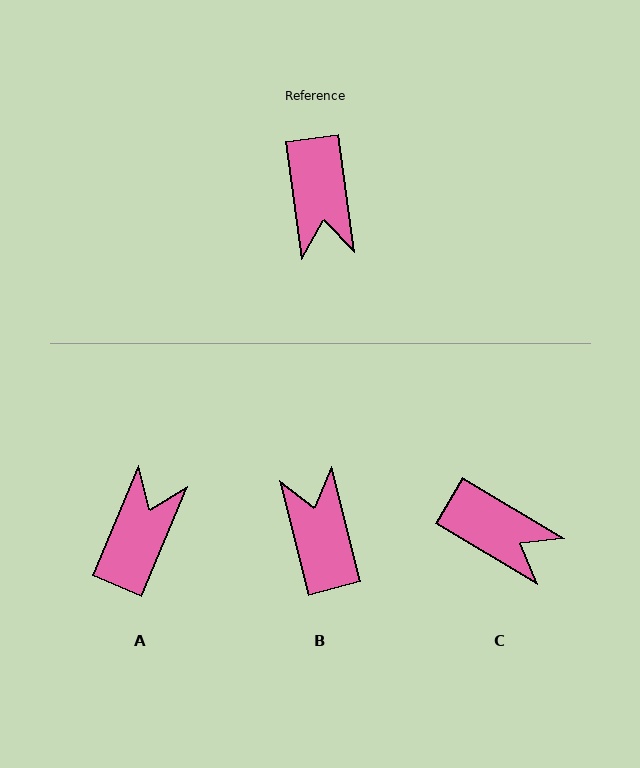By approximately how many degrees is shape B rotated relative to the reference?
Approximately 174 degrees clockwise.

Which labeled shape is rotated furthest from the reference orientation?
B, about 174 degrees away.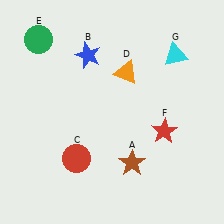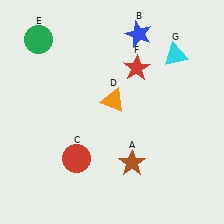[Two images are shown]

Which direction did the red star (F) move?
The red star (F) moved up.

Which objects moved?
The objects that moved are: the blue star (B), the orange triangle (D), the red star (F).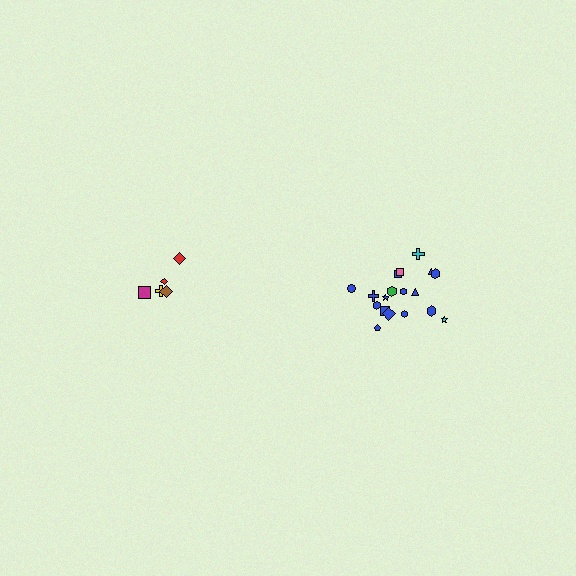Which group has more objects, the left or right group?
The right group.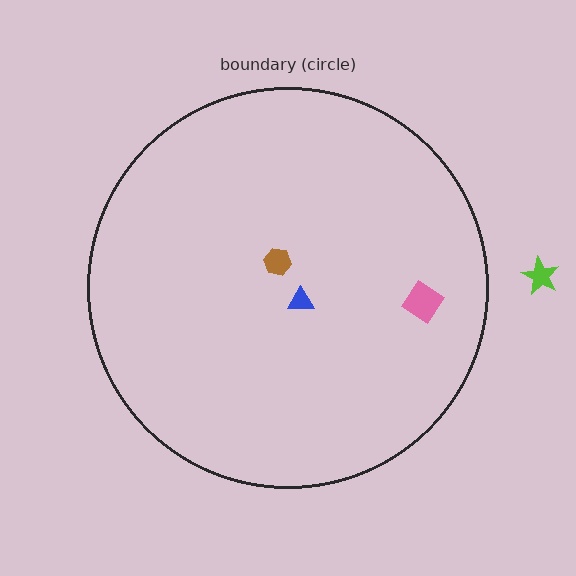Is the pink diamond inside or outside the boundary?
Inside.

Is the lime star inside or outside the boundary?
Outside.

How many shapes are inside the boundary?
3 inside, 1 outside.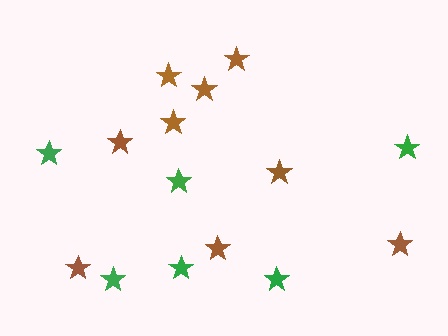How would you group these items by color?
There are 2 groups: one group of green stars (6) and one group of brown stars (9).